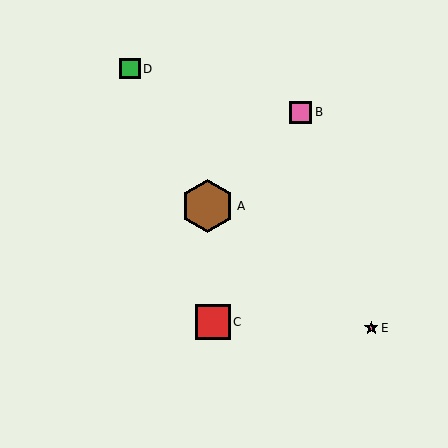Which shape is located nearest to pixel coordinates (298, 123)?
The pink square (labeled B) at (301, 112) is nearest to that location.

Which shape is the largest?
The brown hexagon (labeled A) is the largest.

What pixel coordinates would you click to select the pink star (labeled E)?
Click at (371, 328) to select the pink star E.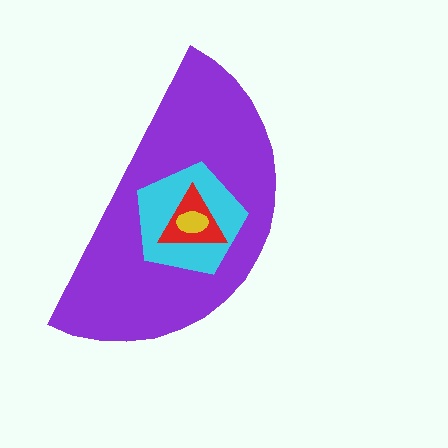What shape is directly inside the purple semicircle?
The cyan pentagon.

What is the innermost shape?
The yellow ellipse.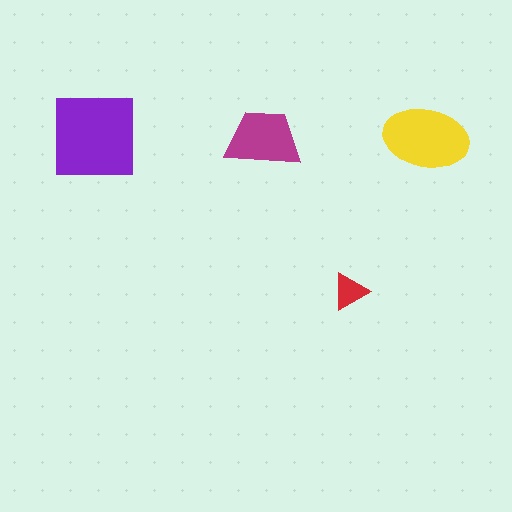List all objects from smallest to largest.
The red triangle, the magenta trapezoid, the yellow ellipse, the purple square.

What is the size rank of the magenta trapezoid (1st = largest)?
3rd.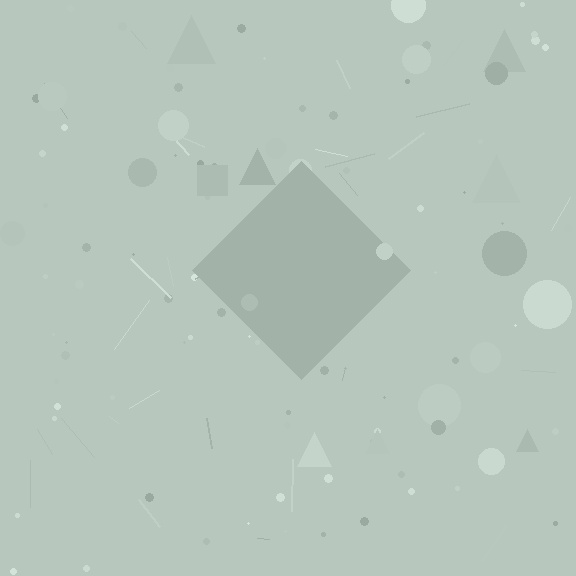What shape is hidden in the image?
A diamond is hidden in the image.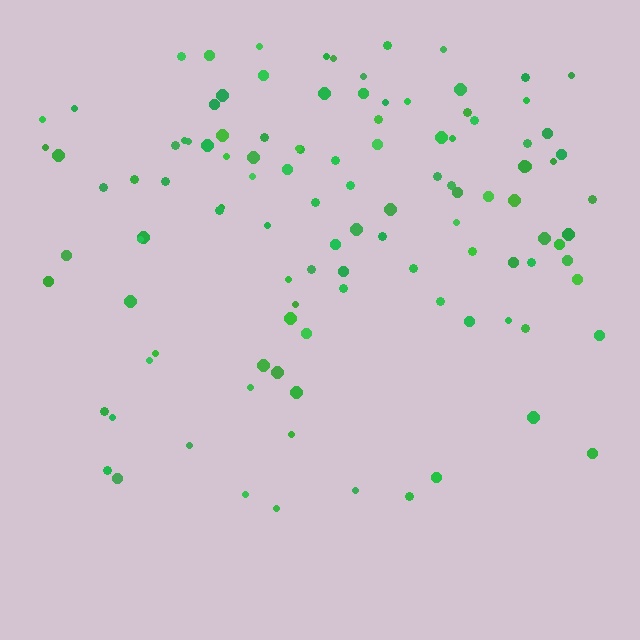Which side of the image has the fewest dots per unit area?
The bottom.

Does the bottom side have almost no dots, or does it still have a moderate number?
Still a moderate number, just noticeably fewer than the top.